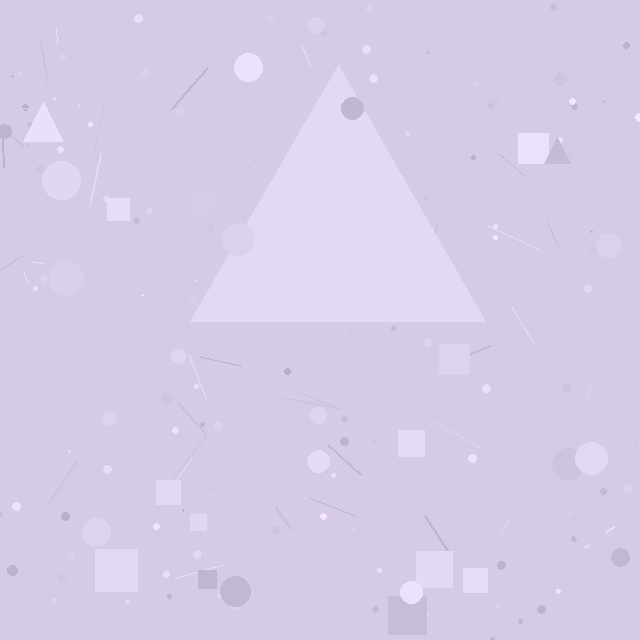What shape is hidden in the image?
A triangle is hidden in the image.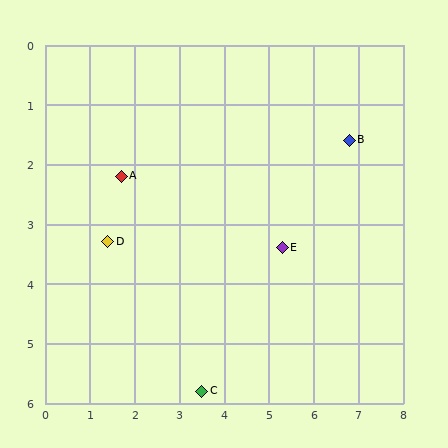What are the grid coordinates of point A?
Point A is at approximately (1.7, 2.2).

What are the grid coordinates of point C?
Point C is at approximately (3.5, 5.8).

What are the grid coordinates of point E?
Point E is at approximately (5.3, 3.4).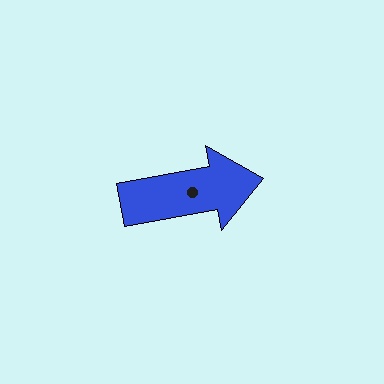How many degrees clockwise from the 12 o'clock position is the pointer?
Approximately 79 degrees.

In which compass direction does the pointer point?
East.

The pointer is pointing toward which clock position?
Roughly 3 o'clock.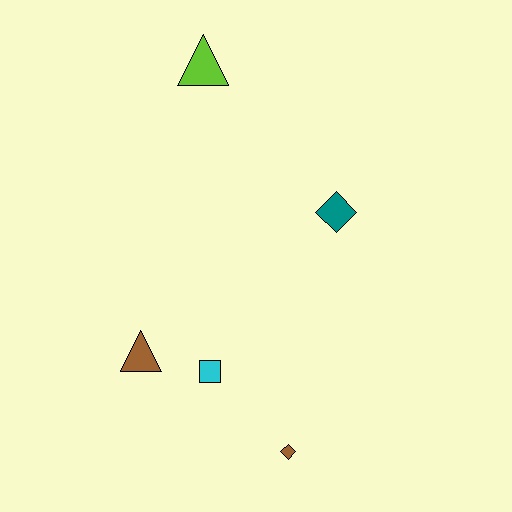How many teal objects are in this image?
There is 1 teal object.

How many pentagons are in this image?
There are no pentagons.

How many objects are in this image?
There are 5 objects.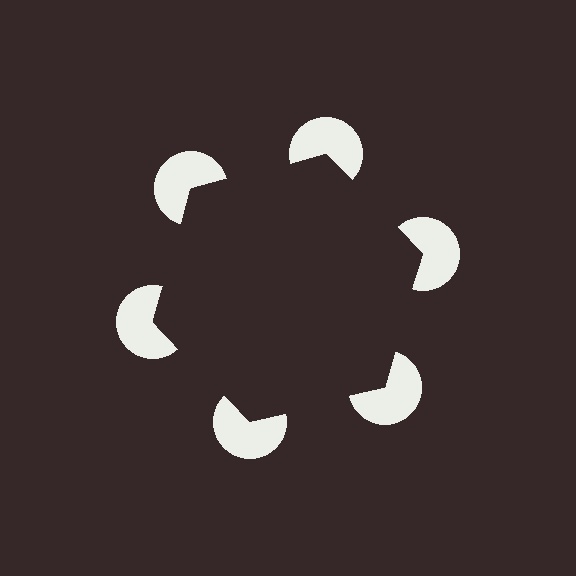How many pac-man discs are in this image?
There are 6 — one at each vertex of the illusory hexagon.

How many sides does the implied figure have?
6 sides.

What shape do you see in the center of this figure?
An illusory hexagon — its edges are inferred from the aligned wedge cuts in the pac-man discs, not physically drawn.